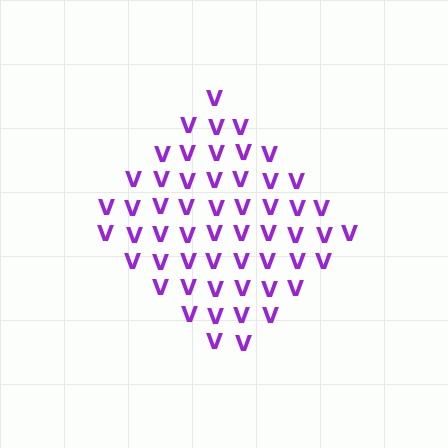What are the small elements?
The small elements are letter V's.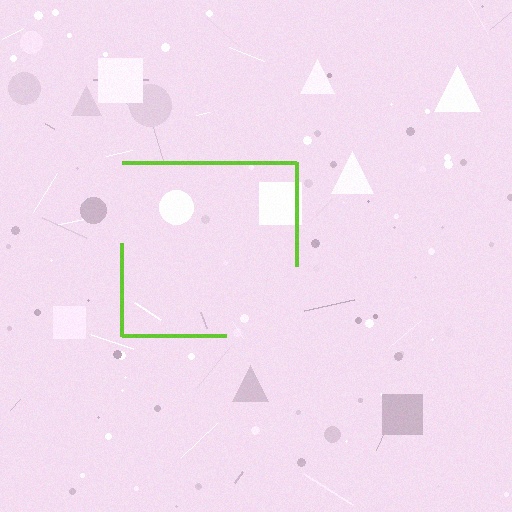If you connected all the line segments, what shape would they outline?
They would outline a square.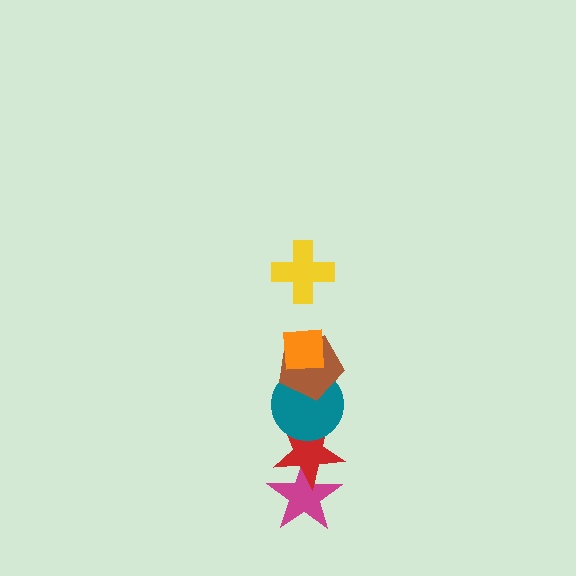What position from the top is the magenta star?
The magenta star is 6th from the top.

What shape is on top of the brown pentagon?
The orange square is on top of the brown pentagon.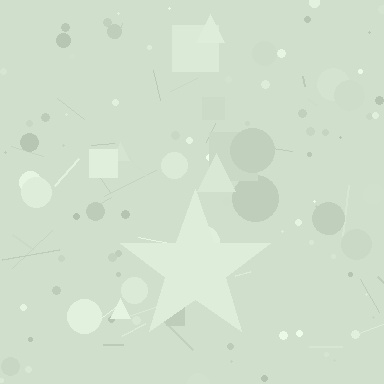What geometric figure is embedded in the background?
A star is embedded in the background.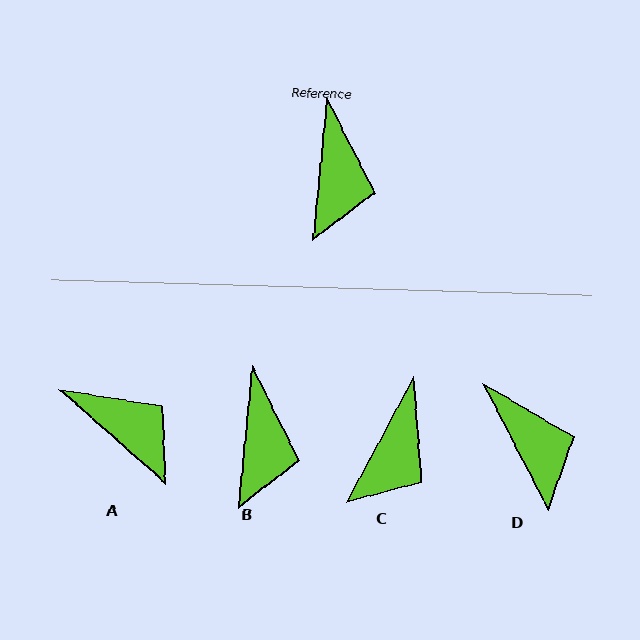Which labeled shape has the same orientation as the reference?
B.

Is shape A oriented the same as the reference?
No, it is off by about 54 degrees.